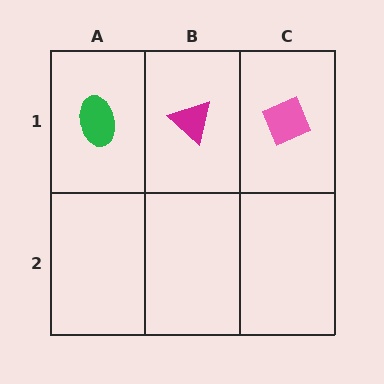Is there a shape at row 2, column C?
No, that cell is empty.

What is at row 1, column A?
A green ellipse.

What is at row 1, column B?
A magenta triangle.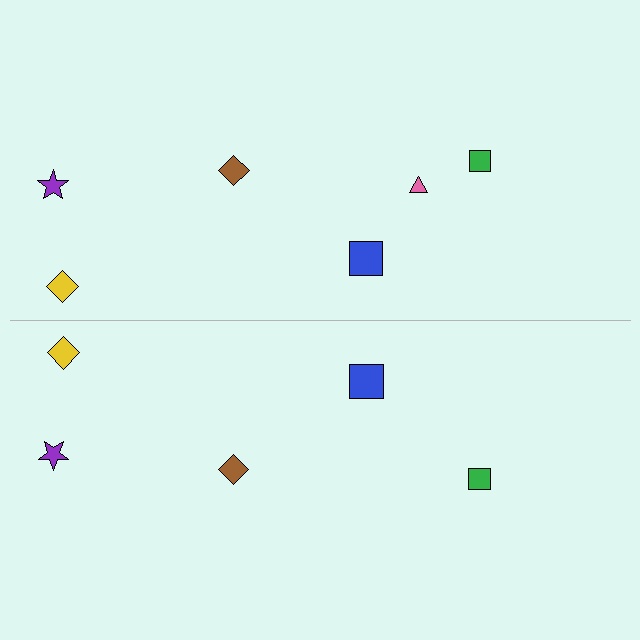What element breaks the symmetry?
A pink triangle is missing from the bottom side.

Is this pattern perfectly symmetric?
No, the pattern is not perfectly symmetric. A pink triangle is missing from the bottom side.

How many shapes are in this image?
There are 11 shapes in this image.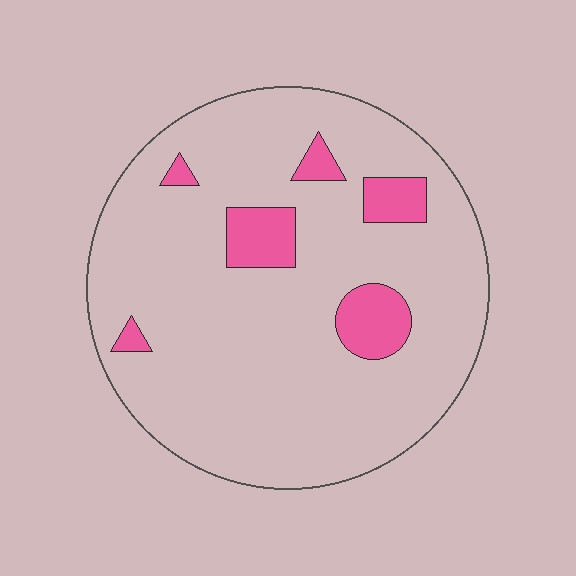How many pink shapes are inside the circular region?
6.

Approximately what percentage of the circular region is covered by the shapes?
Approximately 10%.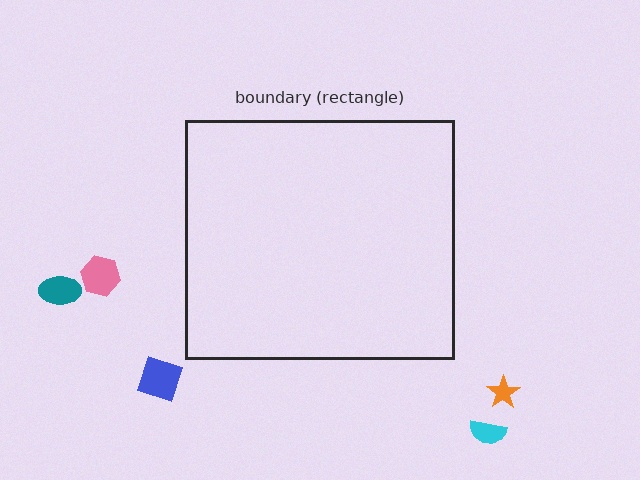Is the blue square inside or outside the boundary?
Outside.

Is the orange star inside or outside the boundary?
Outside.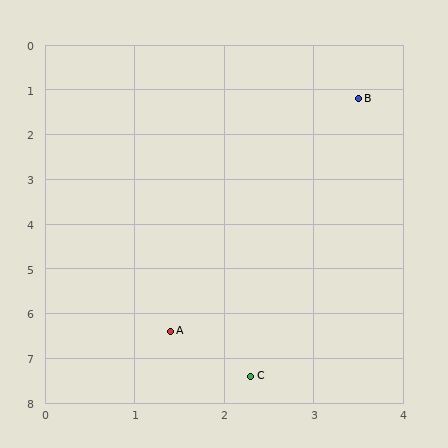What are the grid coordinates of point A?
Point A is at approximately (1.4, 6.4).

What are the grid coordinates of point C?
Point C is at approximately (2.3, 7.4).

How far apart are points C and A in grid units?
Points C and A are about 1.3 grid units apart.